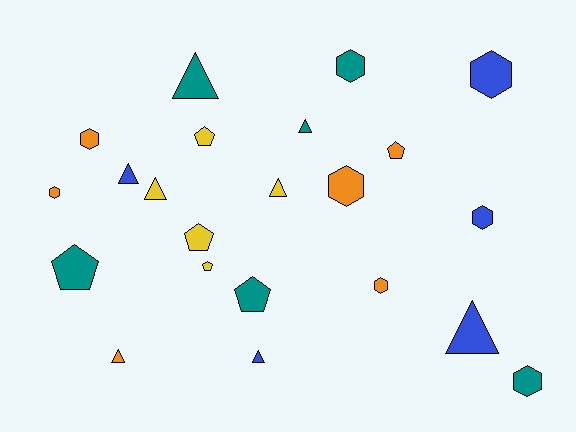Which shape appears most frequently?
Hexagon, with 8 objects.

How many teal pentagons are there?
There are 2 teal pentagons.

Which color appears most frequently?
Orange, with 6 objects.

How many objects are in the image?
There are 22 objects.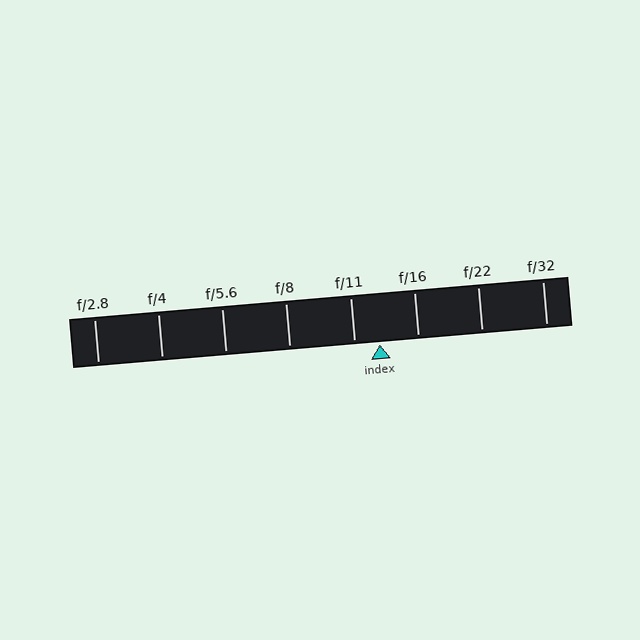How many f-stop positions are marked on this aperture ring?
There are 8 f-stop positions marked.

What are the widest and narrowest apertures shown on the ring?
The widest aperture shown is f/2.8 and the narrowest is f/32.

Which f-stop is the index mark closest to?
The index mark is closest to f/11.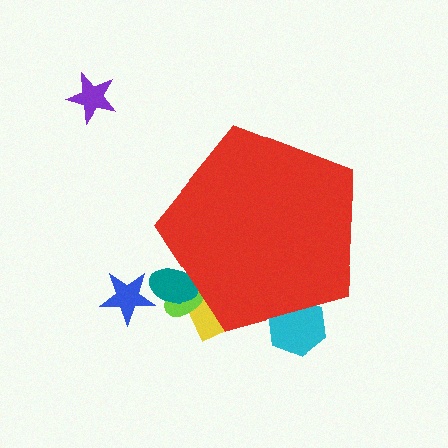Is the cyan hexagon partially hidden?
Yes, the cyan hexagon is partially hidden behind the red pentagon.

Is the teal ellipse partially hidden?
Yes, the teal ellipse is partially hidden behind the red pentagon.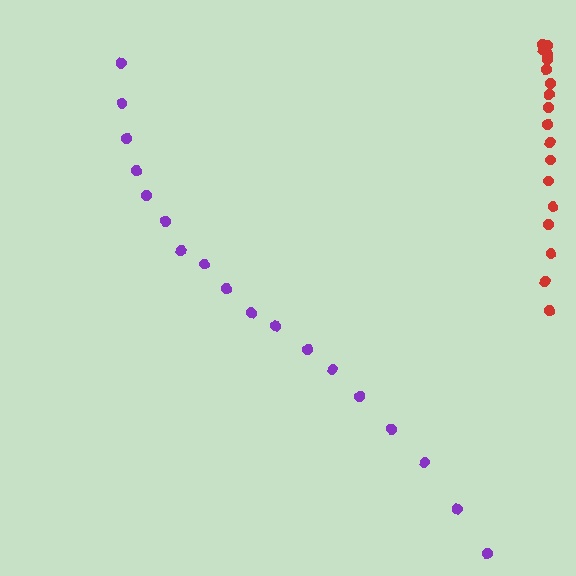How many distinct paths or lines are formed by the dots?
There are 2 distinct paths.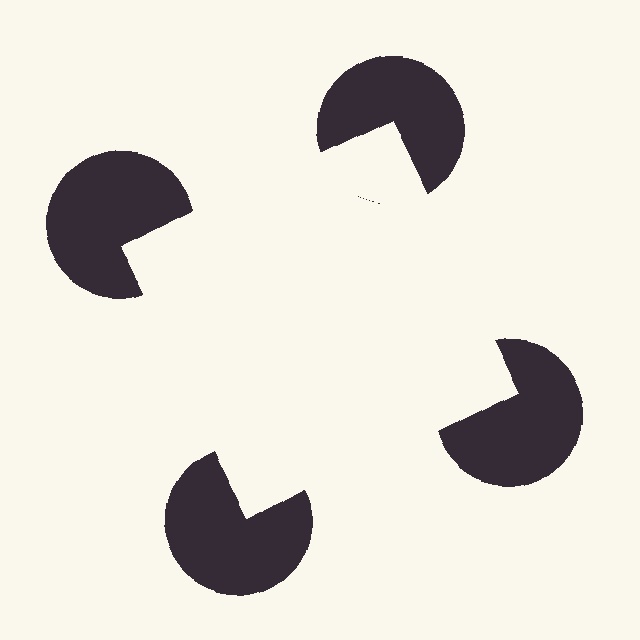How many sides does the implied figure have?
4 sides.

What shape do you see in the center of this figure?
An illusory square — its edges are inferred from the aligned wedge cuts in the pac-man discs, not physically drawn.